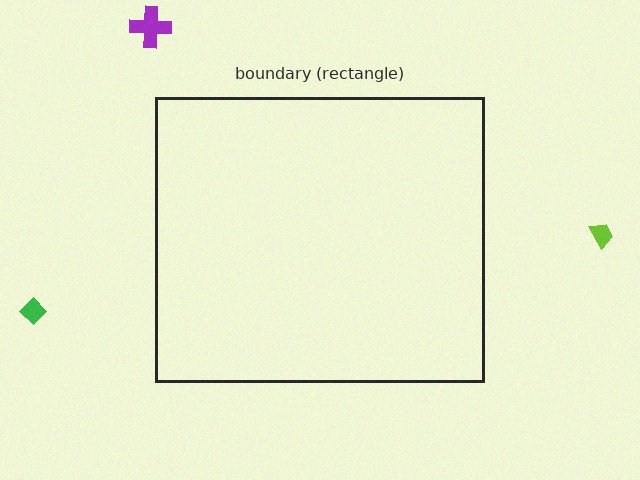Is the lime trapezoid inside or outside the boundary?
Outside.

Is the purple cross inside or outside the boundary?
Outside.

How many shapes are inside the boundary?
0 inside, 3 outside.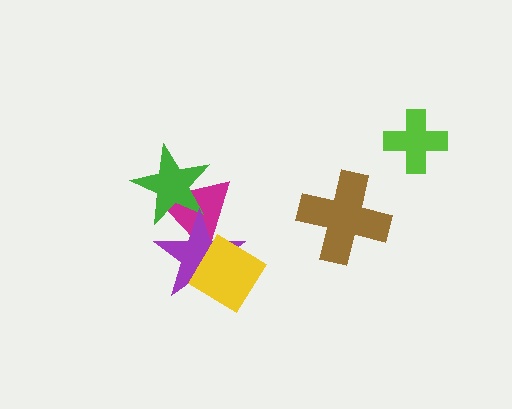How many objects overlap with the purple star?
3 objects overlap with the purple star.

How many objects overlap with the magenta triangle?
2 objects overlap with the magenta triangle.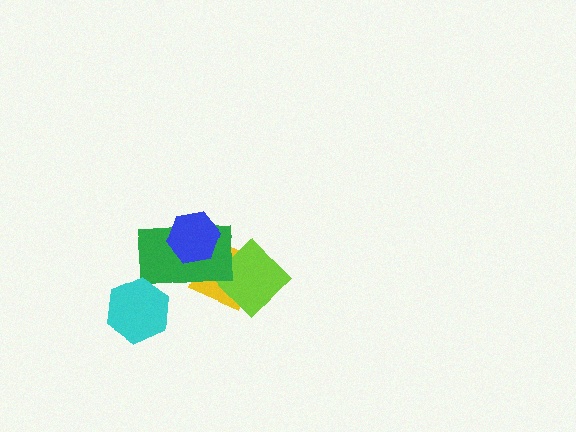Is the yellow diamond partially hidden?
Yes, it is partially covered by another shape.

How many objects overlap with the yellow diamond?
3 objects overlap with the yellow diamond.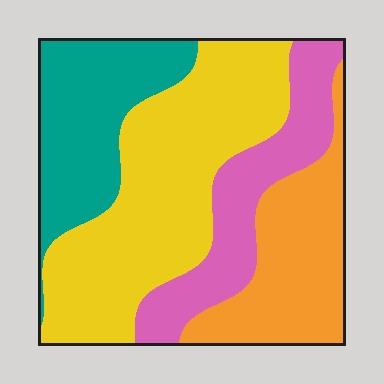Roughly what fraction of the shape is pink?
Pink takes up between a sixth and a third of the shape.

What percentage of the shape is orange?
Orange covers around 20% of the shape.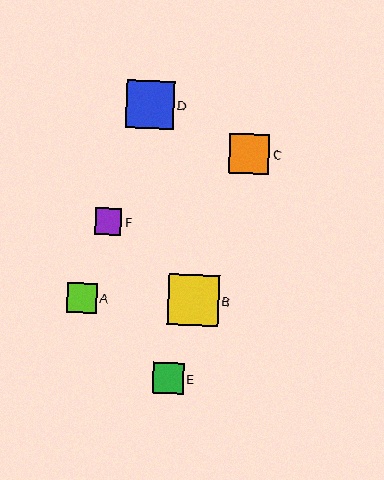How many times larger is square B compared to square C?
Square B is approximately 1.3 times the size of square C.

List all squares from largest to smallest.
From largest to smallest: B, D, C, E, A, F.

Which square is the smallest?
Square F is the smallest with a size of approximately 27 pixels.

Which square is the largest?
Square B is the largest with a size of approximately 50 pixels.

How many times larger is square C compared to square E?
Square C is approximately 1.3 times the size of square E.